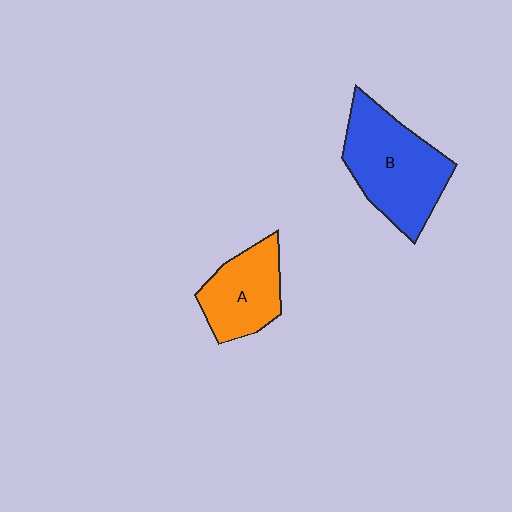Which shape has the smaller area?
Shape A (orange).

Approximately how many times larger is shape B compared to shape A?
Approximately 1.5 times.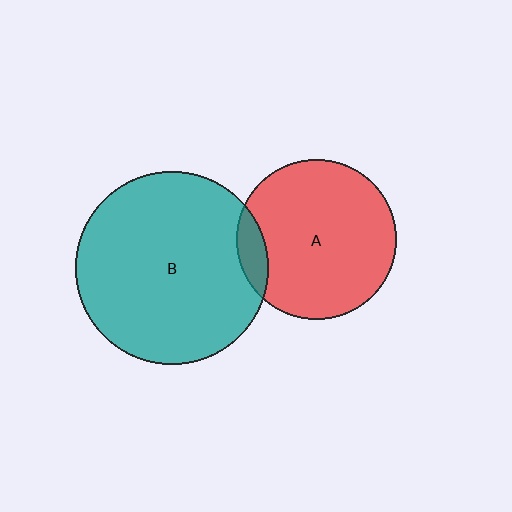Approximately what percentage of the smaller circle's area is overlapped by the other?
Approximately 10%.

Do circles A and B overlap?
Yes.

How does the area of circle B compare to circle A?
Approximately 1.5 times.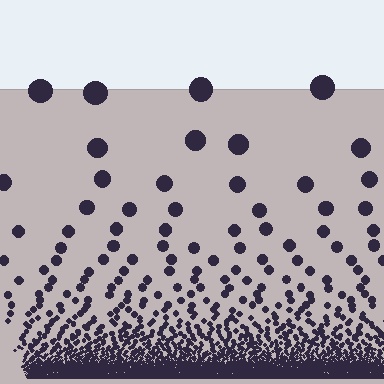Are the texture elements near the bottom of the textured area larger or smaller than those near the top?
Smaller. The gradient is inverted — elements near the bottom are smaller and denser.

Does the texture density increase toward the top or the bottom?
Density increases toward the bottom.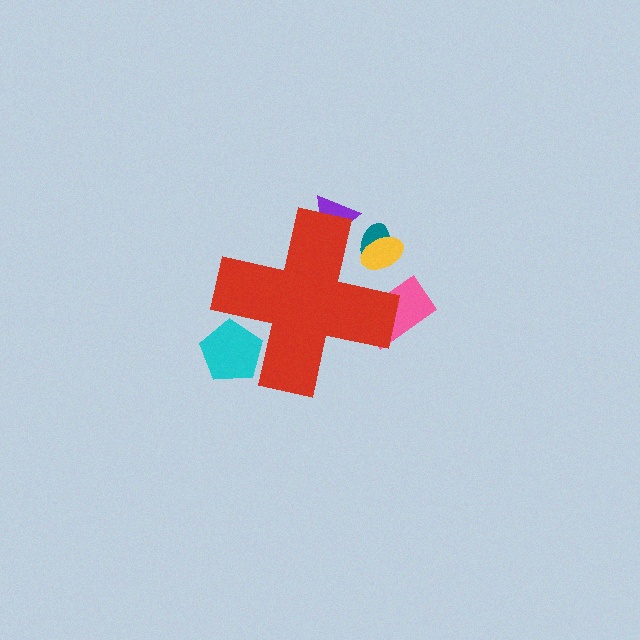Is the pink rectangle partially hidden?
Yes, the pink rectangle is partially hidden behind the red cross.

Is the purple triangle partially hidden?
Yes, the purple triangle is partially hidden behind the red cross.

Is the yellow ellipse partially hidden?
Yes, the yellow ellipse is partially hidden behind the red cross.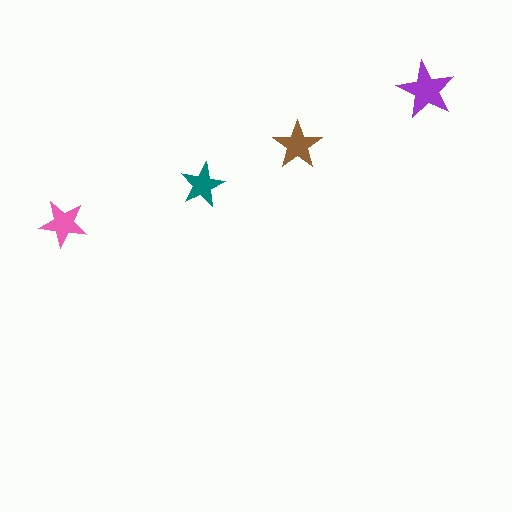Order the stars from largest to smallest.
the purple one, the brown one, the pink one, the teal one.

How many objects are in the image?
There are 4 objects in the image.